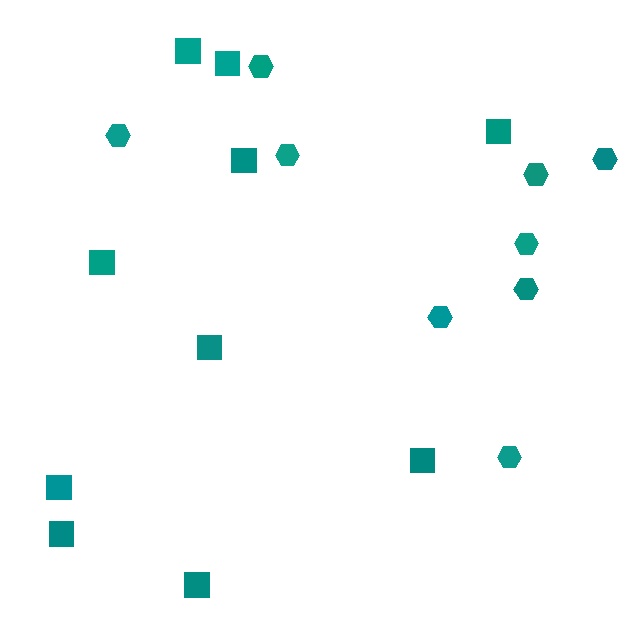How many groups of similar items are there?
There are 2 groups: one group of hexagons (9) and one group of squares (10).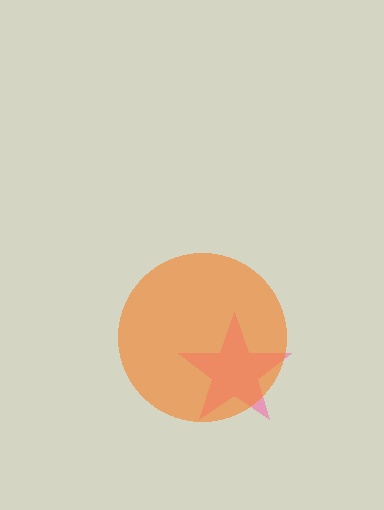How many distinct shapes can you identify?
There are 2 distinct shapes: a pink star, an orange circle.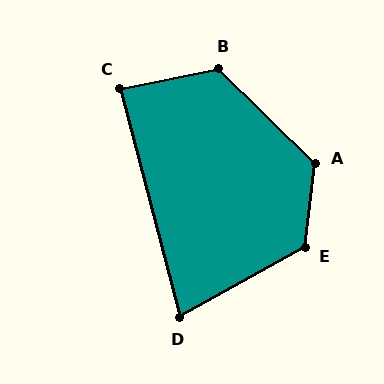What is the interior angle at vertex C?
Approximately 87 degrees (approximately right).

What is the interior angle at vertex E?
Approximately 126 degrees (obtuse).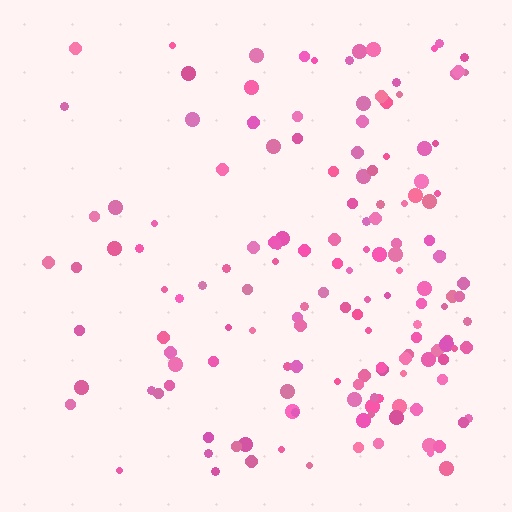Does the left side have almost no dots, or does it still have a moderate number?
Still a moderate number, just noticeably fewer than the right.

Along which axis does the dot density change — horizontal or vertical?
Horizontal.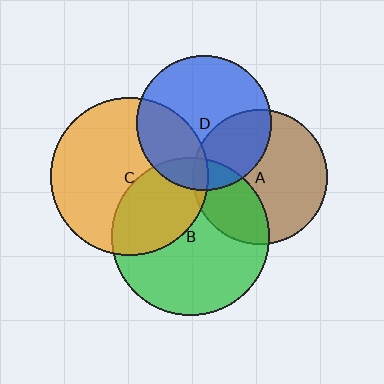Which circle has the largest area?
Circle C (orange).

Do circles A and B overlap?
Yes.